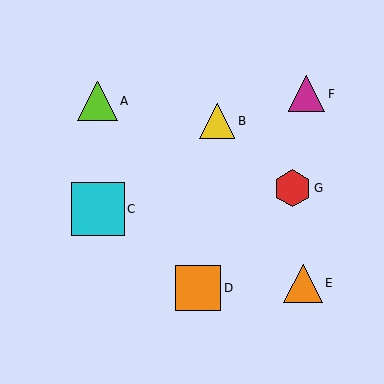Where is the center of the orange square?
The center of the orange square is at (198, 288).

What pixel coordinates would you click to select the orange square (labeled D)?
Click at (198, 288) to select the orange square D.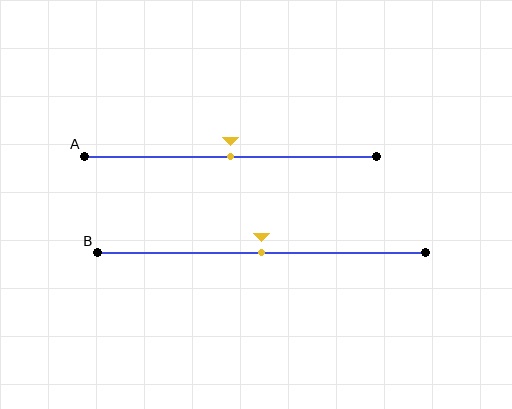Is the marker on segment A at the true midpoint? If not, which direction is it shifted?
Yes, the marker on segment A is at the true midpoint.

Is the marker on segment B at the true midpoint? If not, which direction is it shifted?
Yes, the marker on segment B is at the true midpoint.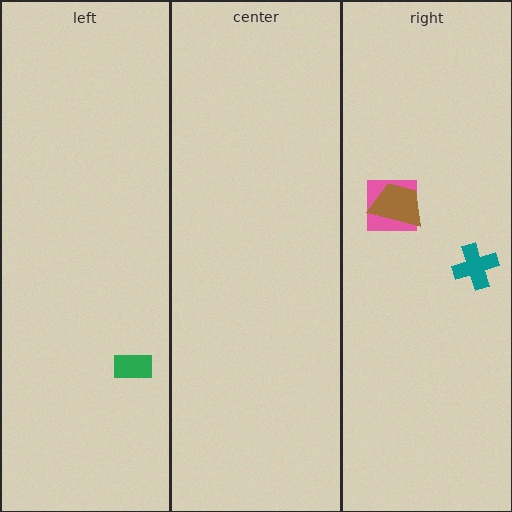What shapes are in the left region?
The green rectangle.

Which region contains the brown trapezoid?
The right region.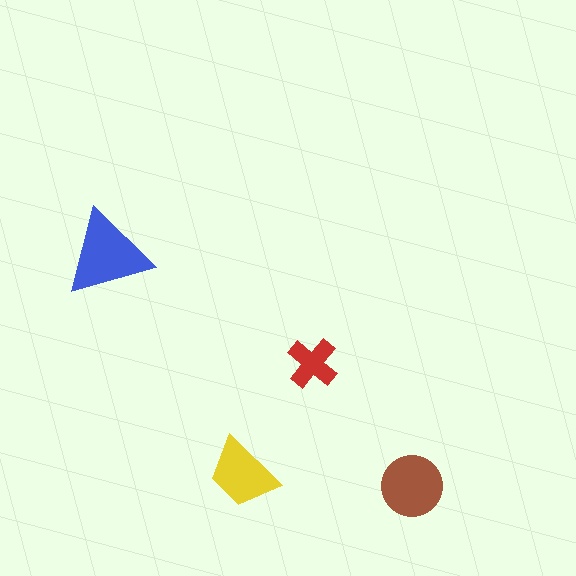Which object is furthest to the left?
The blue triangle is leftmost.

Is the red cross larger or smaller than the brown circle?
Smaller.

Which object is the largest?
The blue triangle.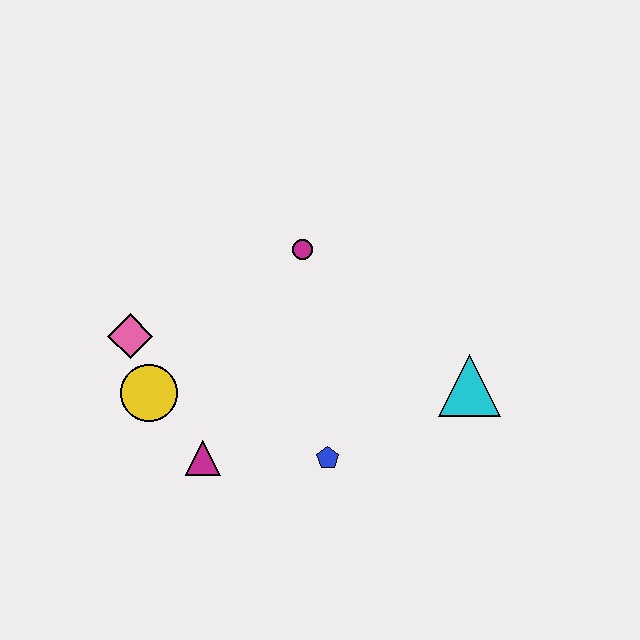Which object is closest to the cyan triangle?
The blue pentagon is closest to the cyan triangle.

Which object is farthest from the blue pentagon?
The pink diamond is farthest from the blue pentagon.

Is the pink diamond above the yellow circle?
Yes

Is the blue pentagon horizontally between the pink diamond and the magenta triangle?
No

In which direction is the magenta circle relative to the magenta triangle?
The magenta circle is above the magenta triangle.